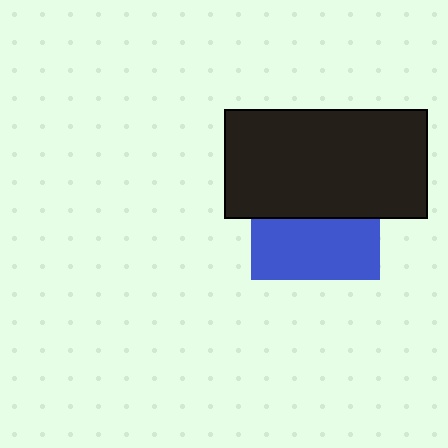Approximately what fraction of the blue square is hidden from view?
Roughly 53% of the blue square is hidden behind the black rectangle.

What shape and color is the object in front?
The object in front is a black rectangle.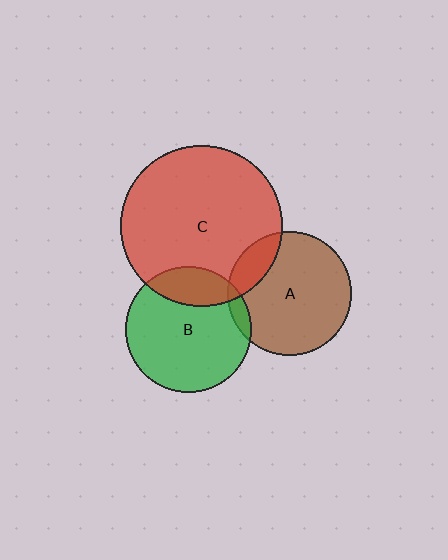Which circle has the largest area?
Circle C (red).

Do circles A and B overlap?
Yes.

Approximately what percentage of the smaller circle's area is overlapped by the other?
Approximately 5%.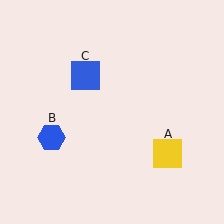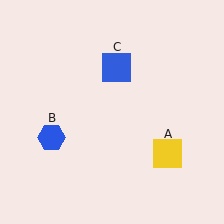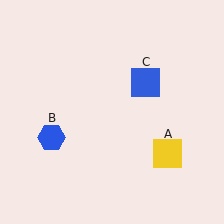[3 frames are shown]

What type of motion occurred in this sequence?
The blue square (object C) rotated clockwise around the center of the scene.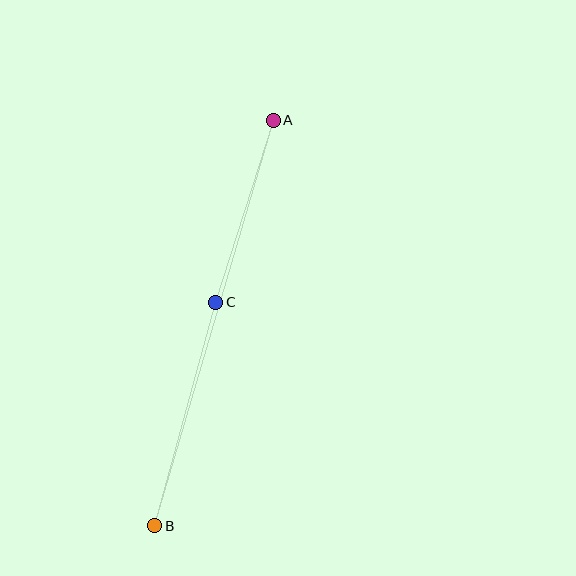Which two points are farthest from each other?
Points A and B are farthest from each other.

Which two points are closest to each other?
Points A and C are closest to each other.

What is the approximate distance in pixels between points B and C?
The distance between B and C is approximately 232 pixels.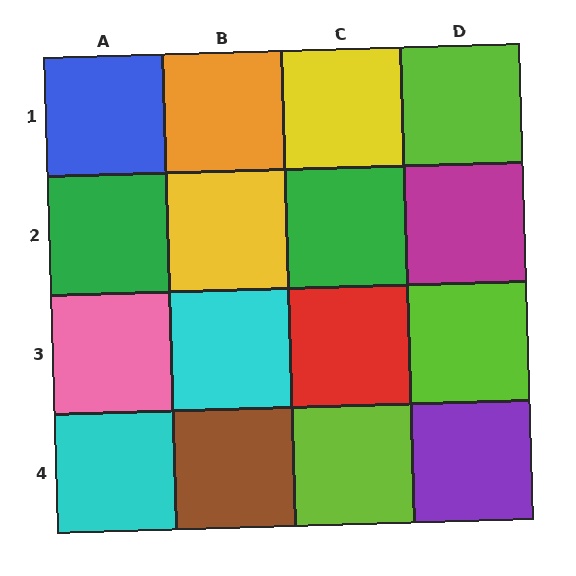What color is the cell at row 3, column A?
Pink.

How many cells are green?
2 cells are green.